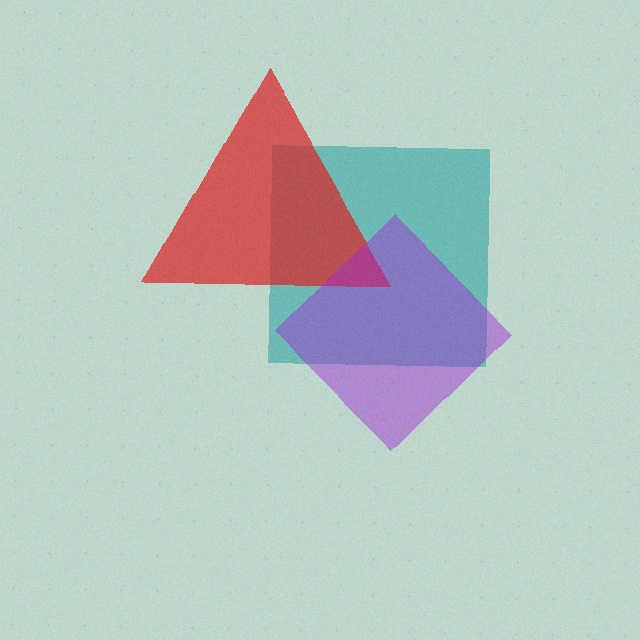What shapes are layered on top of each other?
The layered shapes are: a teal square, a red triangle, a purple diamond.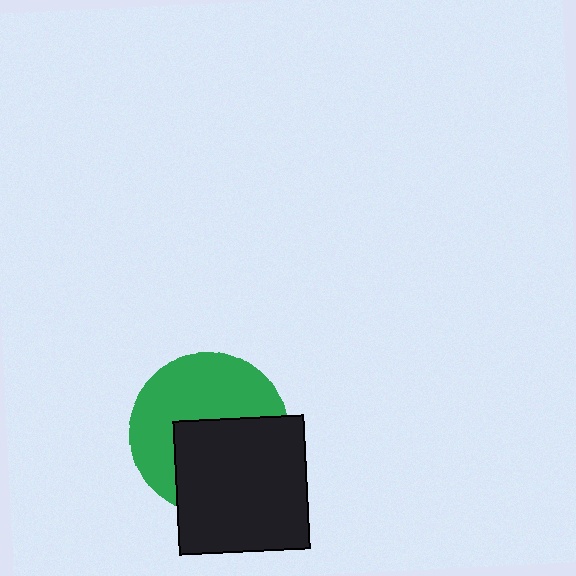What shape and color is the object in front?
The object in front is a black rectangle.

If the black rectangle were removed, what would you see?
You would see the complete green circle.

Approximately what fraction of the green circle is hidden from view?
Roughly 47% of the green circle is hidden behind the black rectangle.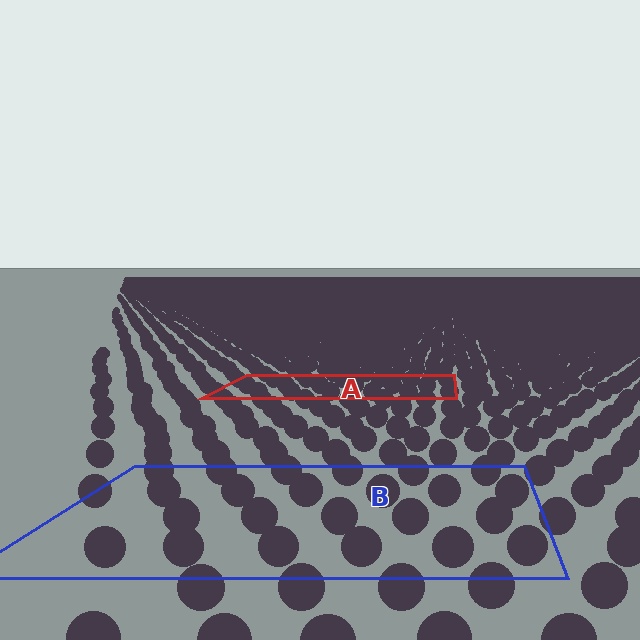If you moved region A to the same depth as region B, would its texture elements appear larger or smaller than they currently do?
They would appear larger. At a closer depth, the same texture elements are projected at a bigger on-screen size.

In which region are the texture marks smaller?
The texture marks are smaller in region A, because it is farther away.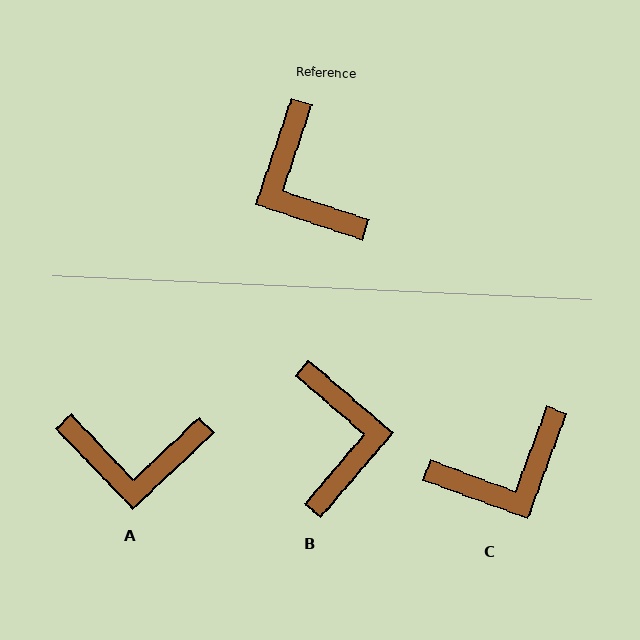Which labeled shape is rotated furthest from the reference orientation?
B, about 158 degrees away.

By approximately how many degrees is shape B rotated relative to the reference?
Approximately 158 degrees counter-clockwise.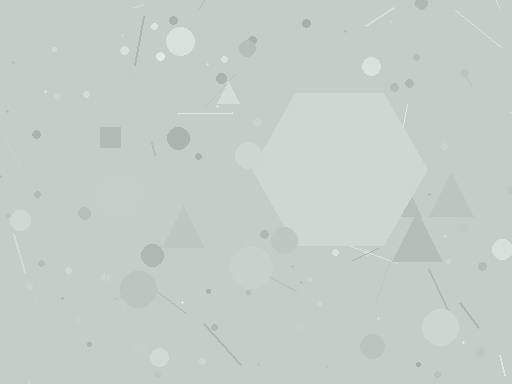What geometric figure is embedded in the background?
A hexagon is embedded in the background.